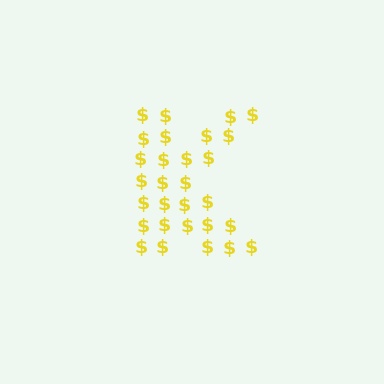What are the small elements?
The small elements are dollar signs.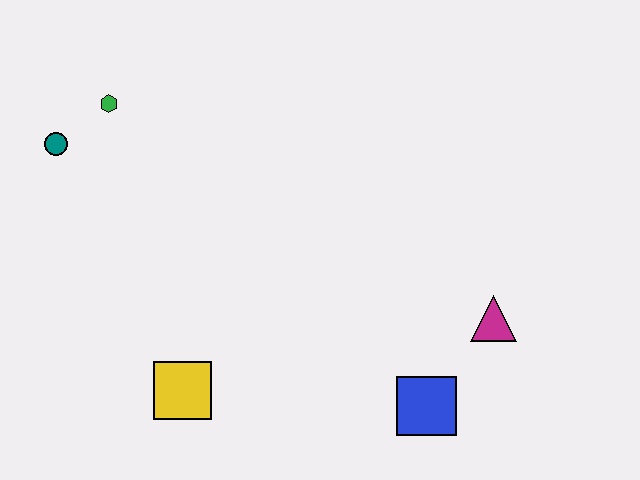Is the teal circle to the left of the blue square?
Yes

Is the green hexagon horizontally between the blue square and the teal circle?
Yes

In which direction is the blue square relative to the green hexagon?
The blue square is to the right of the green hexagon.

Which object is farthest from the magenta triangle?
The teal circle is farthest from the magenta triangle.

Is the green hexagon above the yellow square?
Yes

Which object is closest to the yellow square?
The blue square is closest to the yellow square.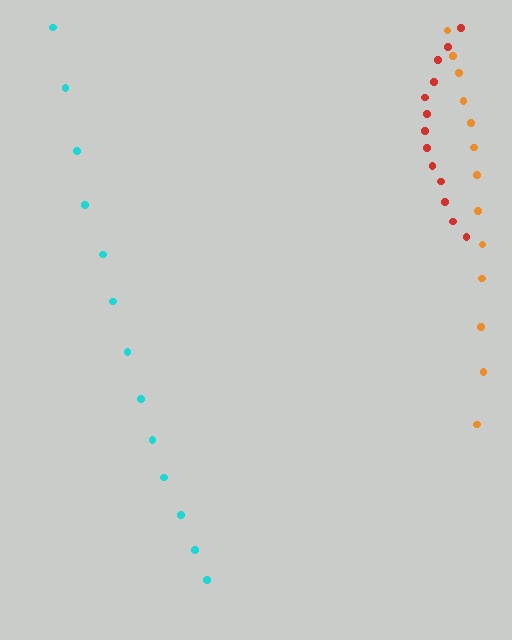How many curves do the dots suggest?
There are 3 distinct paths.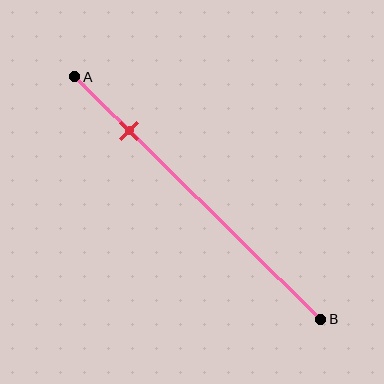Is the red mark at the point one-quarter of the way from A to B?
Yes, the mark is approximately at the one-quarter point.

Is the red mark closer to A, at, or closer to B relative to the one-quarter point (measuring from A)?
The red mark is approximately at the one-quarter point of segment AB.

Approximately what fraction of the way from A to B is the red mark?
The red mark is approximately 20% of the way from A to B.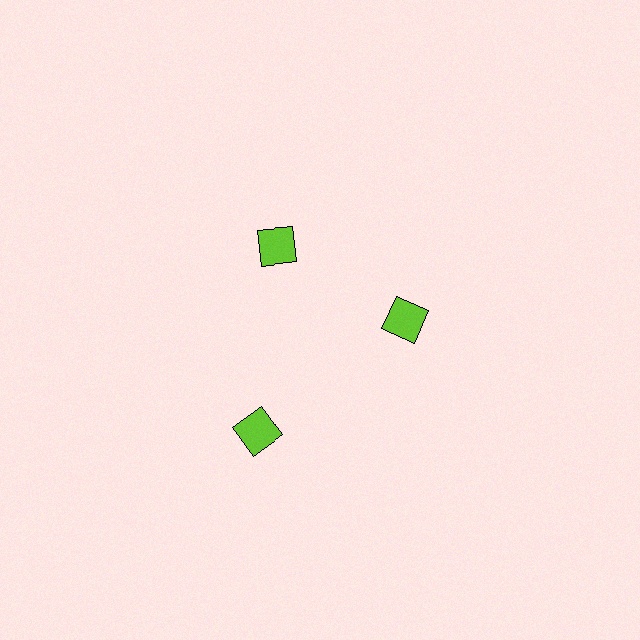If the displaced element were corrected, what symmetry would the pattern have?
It would have 3-fold rotational symmetry — the pattern would map onto itself every 120 degrees.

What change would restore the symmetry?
The symmetry would be restored by moving it inward, back onto the ring so that all 3 squares sit at equal angles and equal distance from the center.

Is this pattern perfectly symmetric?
No. The 3 lime squares are arranged in a ring, but one element near the 7 o'clock position is pushed outward from the center, breaking the 3-fold rotational symmetry.